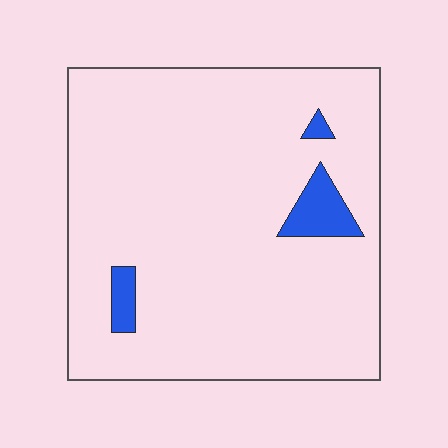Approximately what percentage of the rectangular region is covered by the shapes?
Approximately 5%.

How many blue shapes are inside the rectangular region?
3.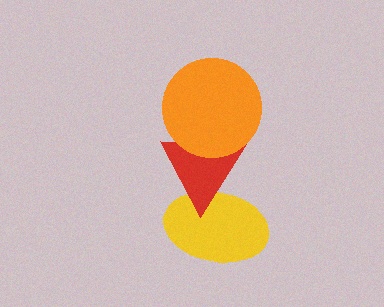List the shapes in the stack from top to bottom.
From top to bottom: the orange circle, the red triangle, the yellow ellipse.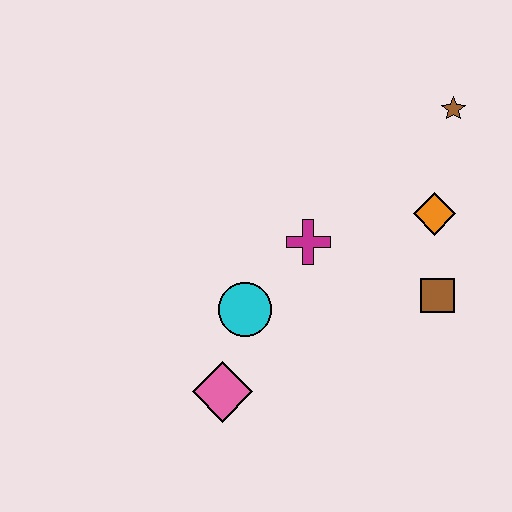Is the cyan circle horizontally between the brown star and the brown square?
No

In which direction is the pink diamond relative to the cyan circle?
The pink diamond is below the cyan circle.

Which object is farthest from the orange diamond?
The pink diamond is farthest from the orange diamond.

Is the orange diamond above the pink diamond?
Yes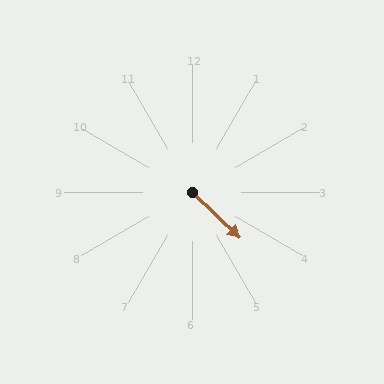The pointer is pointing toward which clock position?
Roughly 4 o'clock.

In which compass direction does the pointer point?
Southeast.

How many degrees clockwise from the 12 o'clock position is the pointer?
Approximately 134 degrees.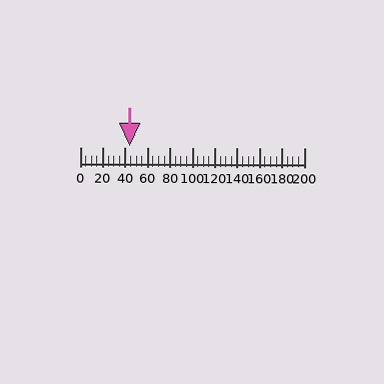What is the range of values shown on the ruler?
The ruler shows values from 0 to 200.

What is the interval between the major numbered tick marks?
The major tick marks are spaced 20 units apart.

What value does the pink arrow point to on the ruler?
The pink arrow points to approximately 44.